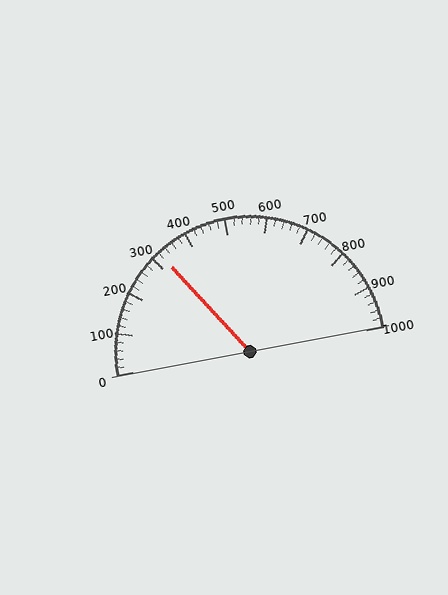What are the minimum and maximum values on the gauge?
The gauge ranges from 0 to 1000.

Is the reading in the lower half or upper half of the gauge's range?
The reading is in the lower half of the range (0 to 1000).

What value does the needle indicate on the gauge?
The needle indicates approximately 320.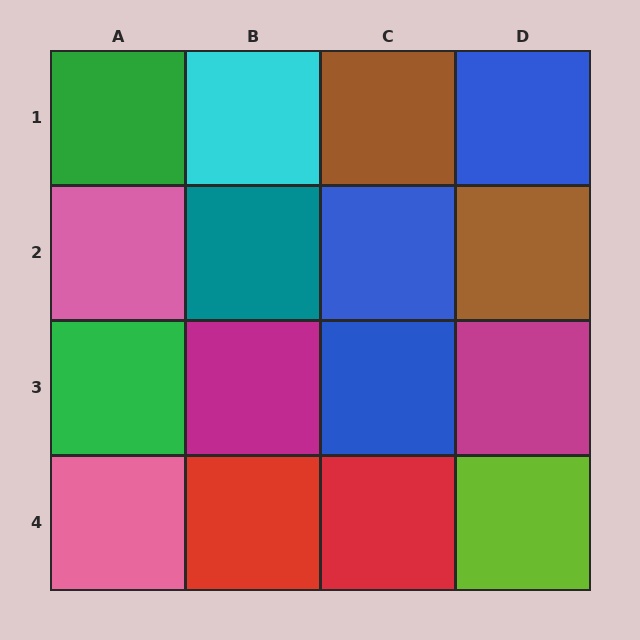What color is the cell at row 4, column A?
Pink.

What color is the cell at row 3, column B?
Magenta.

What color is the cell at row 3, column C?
Blue.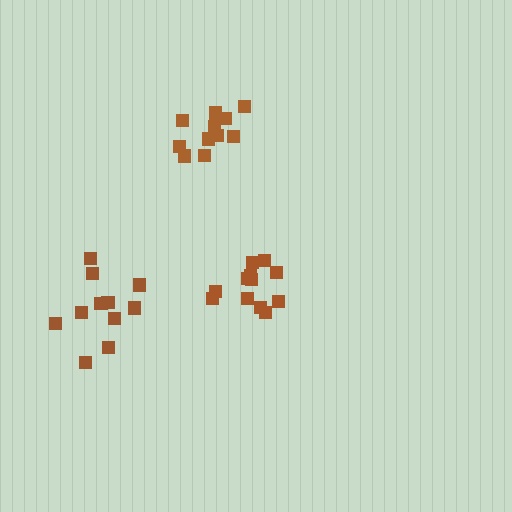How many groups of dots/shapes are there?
There are 3 groups.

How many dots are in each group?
Group 1: 12 dots, Group 2: 11 dots, Group 3: 11 dots (34 total).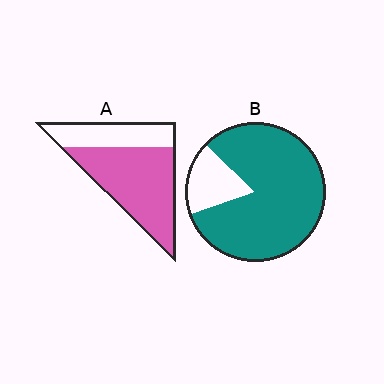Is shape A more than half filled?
Yes.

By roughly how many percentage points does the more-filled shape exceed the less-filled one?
By roughly 15 percentage points (B over A).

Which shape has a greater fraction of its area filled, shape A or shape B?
Shape B.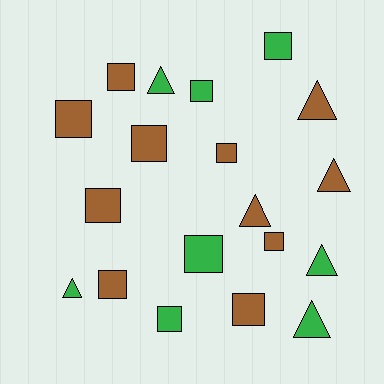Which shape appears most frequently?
Square, with 12 objects.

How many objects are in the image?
There are 19 objects.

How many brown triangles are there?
There are 3 brown triangles.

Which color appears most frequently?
Brown, with 11 objects.